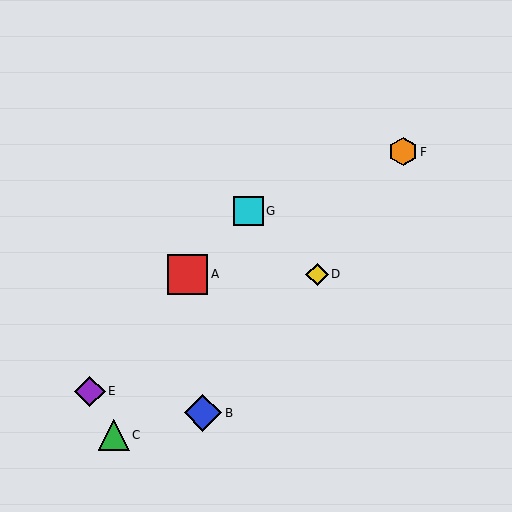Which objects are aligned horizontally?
Objects A, D are aligned horizontally.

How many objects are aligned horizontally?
2 objects (A, D) are aligned horizontally.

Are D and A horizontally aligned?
Yes, both are at y≈274.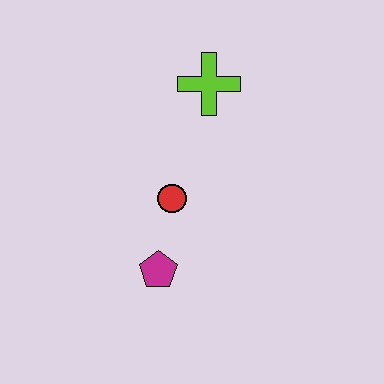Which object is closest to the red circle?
The magenta pentagon is closest to the red circle.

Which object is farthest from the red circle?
The lime cross is farthest from the red circle.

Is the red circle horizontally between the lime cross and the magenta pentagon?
Yes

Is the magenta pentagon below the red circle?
Yes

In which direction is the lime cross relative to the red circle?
The lime cross is above the red circle.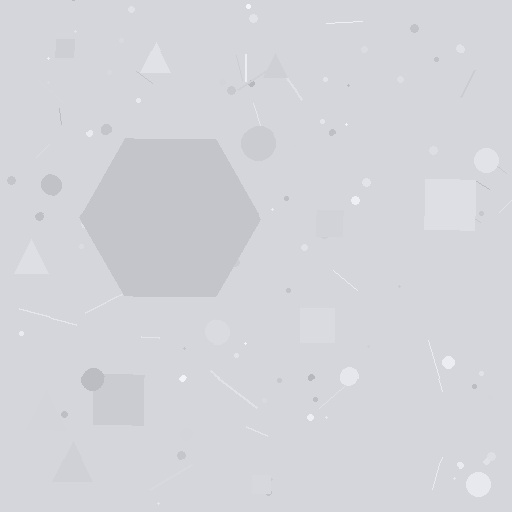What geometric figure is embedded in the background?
A hexagon is embedded in the background.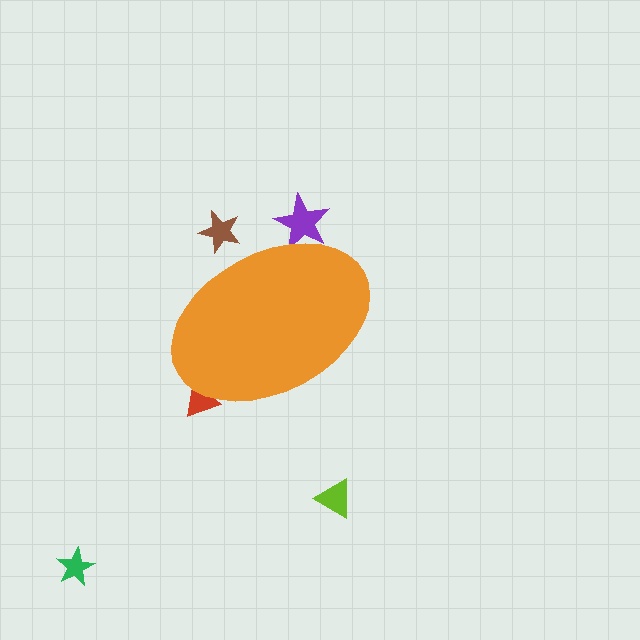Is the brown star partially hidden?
Yes, the brown star is partially hidden behind the orange ellipse.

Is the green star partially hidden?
No, the green star is fully visible.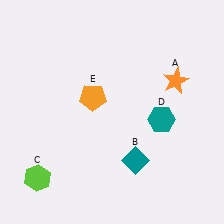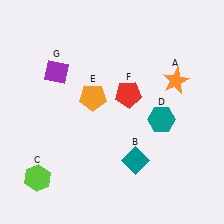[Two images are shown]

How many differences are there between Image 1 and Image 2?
There are 2 differences between the two images.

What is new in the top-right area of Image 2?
A red pentagon (F) was added in the top-right area of Image 2.